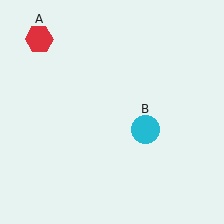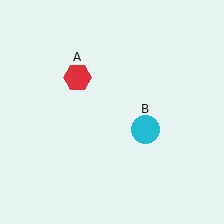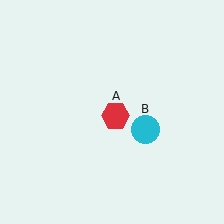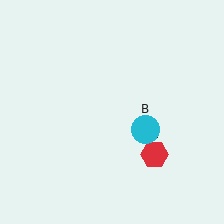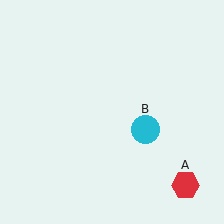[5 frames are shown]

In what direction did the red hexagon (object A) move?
The red hexagon (object A) moved down and to the right.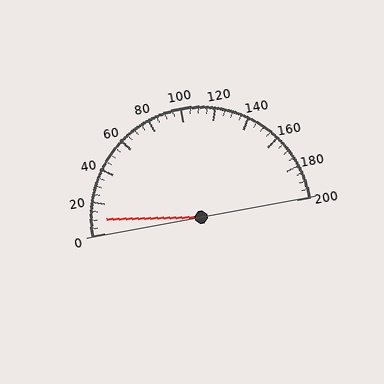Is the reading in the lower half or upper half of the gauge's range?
The reading is in the lower half of the range (0 to 200).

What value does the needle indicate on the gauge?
The needle indicates approximately 10.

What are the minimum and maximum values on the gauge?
The gauge ranges from 0 to 200.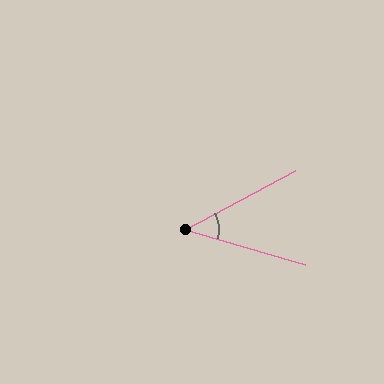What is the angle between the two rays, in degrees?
Approximately 45 degrees.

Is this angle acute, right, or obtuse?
It is acute.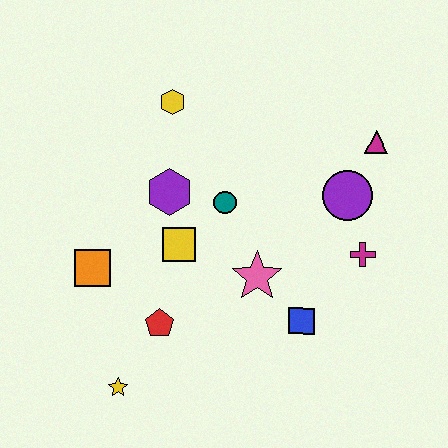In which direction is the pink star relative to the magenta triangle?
The pink star is below the magenta triangle.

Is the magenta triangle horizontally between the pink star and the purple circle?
No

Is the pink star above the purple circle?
No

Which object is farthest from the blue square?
The yellow hexagon is farthest from the blue square.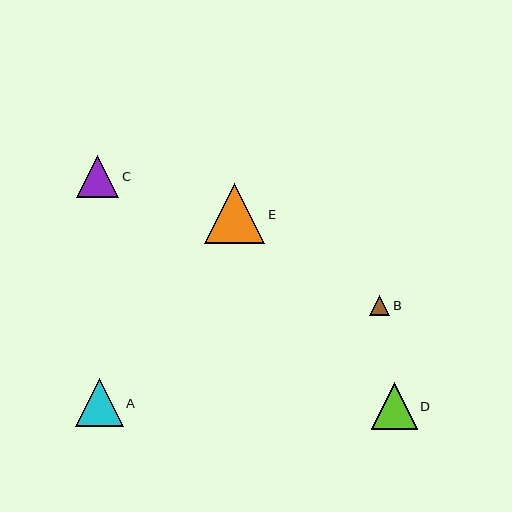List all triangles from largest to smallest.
From largest to smallest: E, A, D, C, B.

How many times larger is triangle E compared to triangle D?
Triangle E is approximately 1.3 times the size of triangle D.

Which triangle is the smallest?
Triangle B is the smallest with a size of approximately 20 pixels.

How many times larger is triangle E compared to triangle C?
Triangle E is approximately 1.4 times the size of triangle C.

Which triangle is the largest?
Triangle E is the largest with a size of approximately 60 pixels.